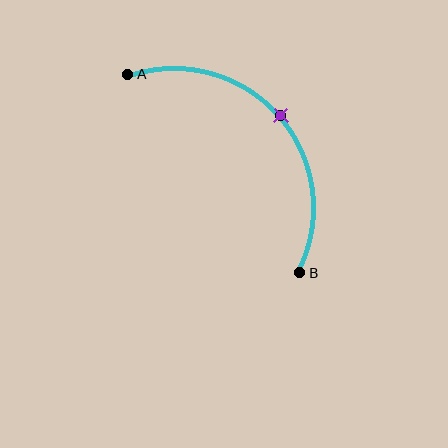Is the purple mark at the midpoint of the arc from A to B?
Yes. The purple mark lies on the arc at equal arc-length from both A and B — it is the arc midpoint.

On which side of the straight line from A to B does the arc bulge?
The arc bulges above and to the right of the straight line connecting A and B.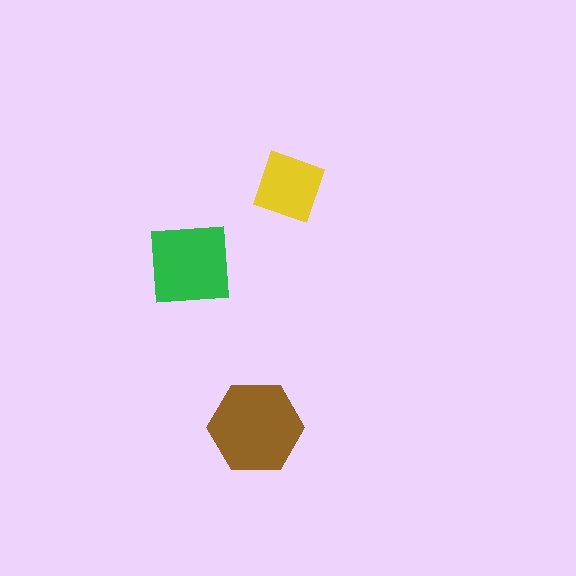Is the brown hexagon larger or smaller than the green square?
Larger.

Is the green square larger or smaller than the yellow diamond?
Larger.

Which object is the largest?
The brown hexagon.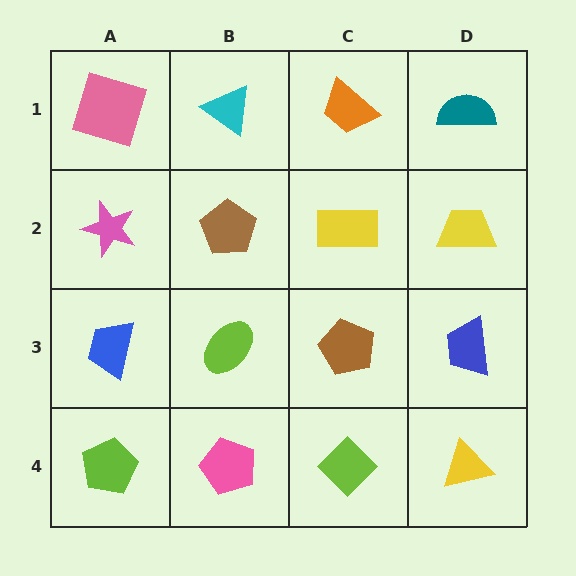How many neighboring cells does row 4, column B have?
3.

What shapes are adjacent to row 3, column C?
A yellow rectangle (row 2, column C), a lime diamond (row 4, column C), a lime ellipse (row 3, column B), a blue trapezoid (row 3, column D).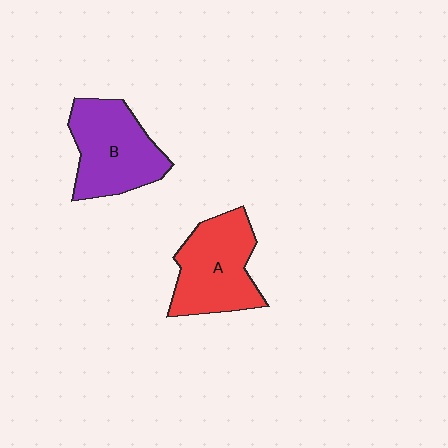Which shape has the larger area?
Shape B (purple).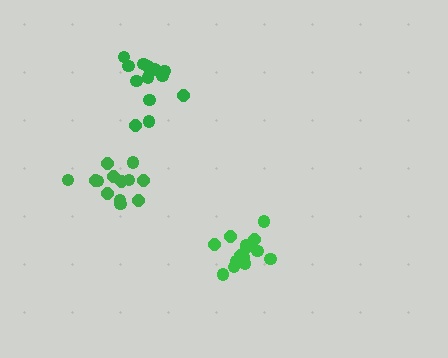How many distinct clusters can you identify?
There are 3 distinct clusters.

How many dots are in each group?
Group 1: 15 dots, Group 2: 13 dots, Group 3: 13 dots (41 total).